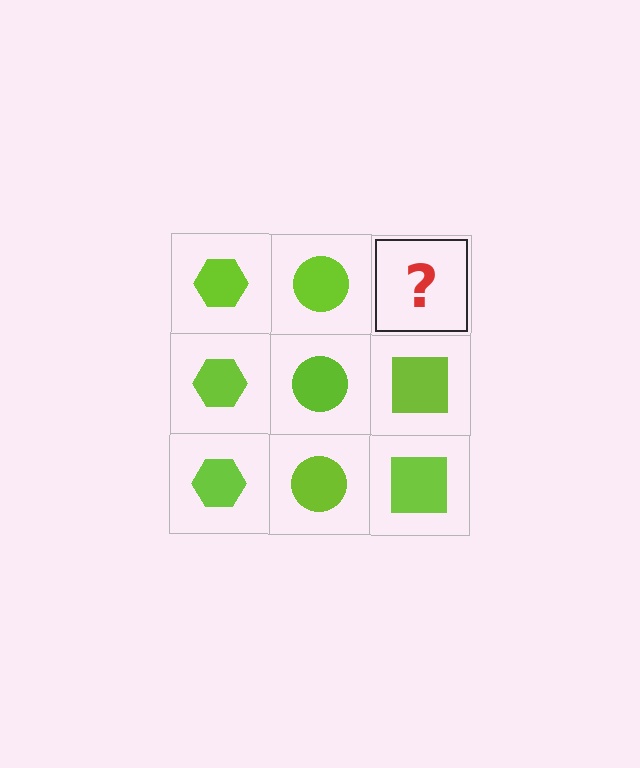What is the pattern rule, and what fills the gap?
The rule is that each column has a consistent shape. The gap should be filled with a lime square.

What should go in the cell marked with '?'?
The missing cell should contain a lime square.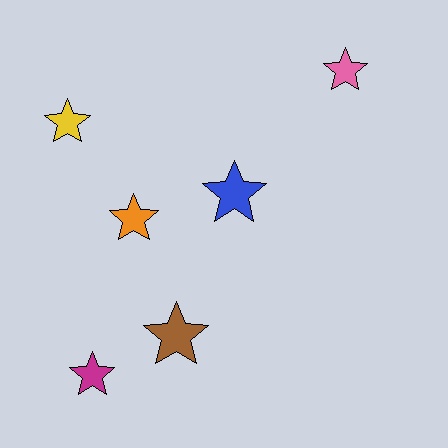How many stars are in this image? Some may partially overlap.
There are 6 stars.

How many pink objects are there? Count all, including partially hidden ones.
There is 1 pink object.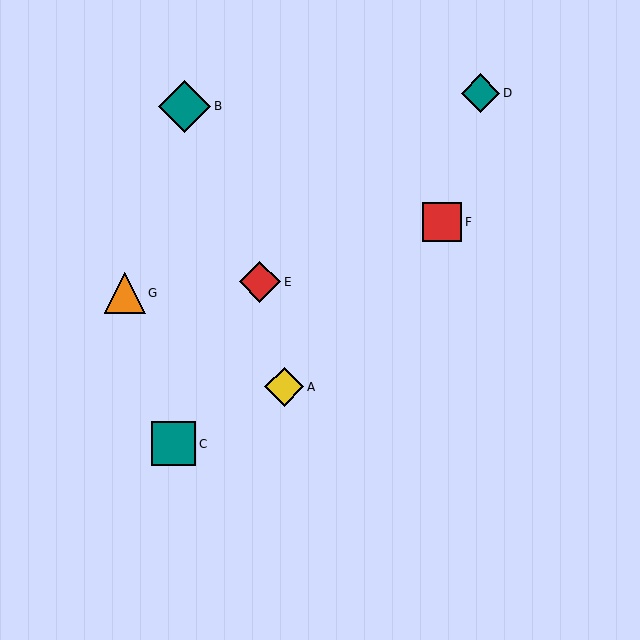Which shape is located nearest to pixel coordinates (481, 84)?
The teal diamond (labeled D) at (481, 93) is nearest to that location.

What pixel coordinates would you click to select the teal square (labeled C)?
Click at (174, 444) to select the teal square C.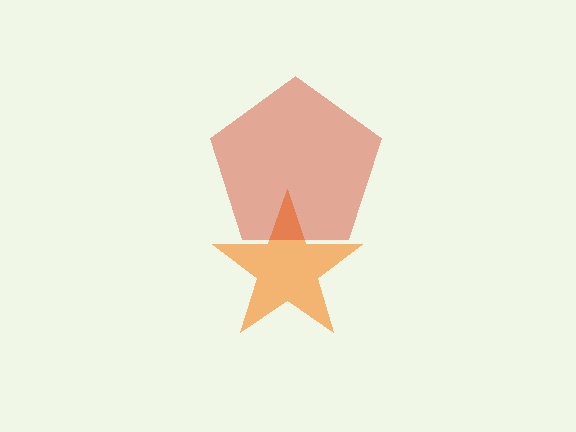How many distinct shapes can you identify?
There are 2 distinct shapes: an orange star, a red pentagon.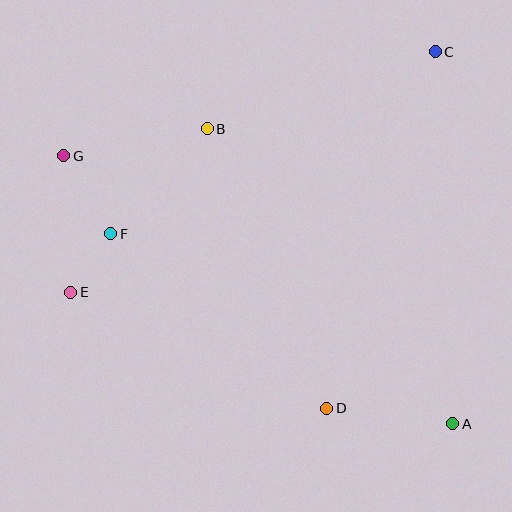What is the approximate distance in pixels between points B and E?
The distance between B and E is approximately 213 pixels.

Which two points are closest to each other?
Points E and F are closest to each other.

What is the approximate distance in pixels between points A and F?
The distance between A and F is approximately 391 pixels.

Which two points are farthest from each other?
Points A and G are farthest from each other.